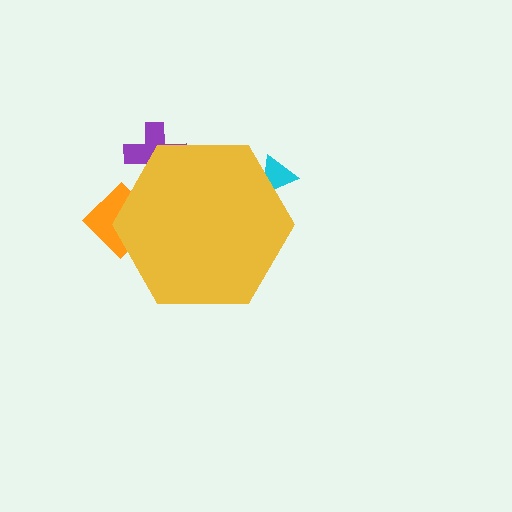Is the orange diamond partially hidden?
Yes, the orange diamond is partially hidden behind the yellow hexagon.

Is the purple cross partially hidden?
Yes, the purple cross is partially hidden behind the yellow hexagon.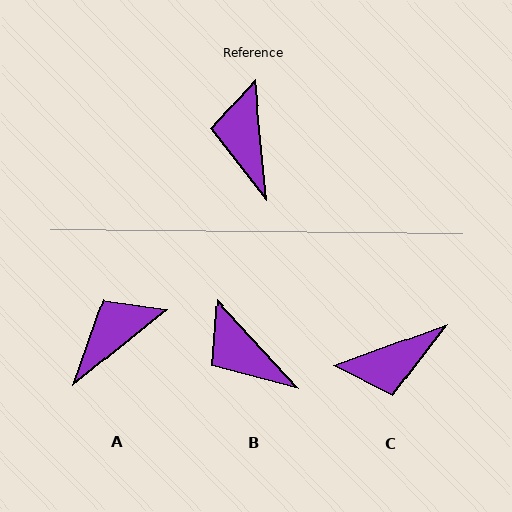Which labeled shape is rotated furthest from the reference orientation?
C, about 105 degrees away.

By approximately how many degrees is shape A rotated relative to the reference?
Approximately 57 degrees clockwise.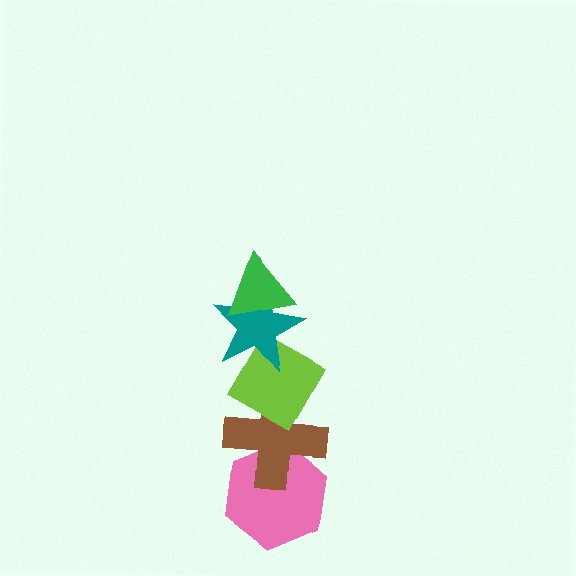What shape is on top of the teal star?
The green triangle is on top of the teal star.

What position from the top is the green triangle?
The green triangle is 1st from the top.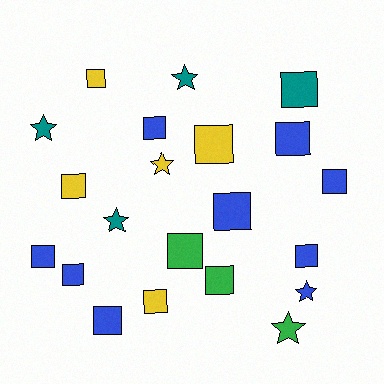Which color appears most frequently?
Blue, with 9 objects.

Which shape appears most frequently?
Square, with 15 objects.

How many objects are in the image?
There are 21 objects.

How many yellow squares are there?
There are 4 yellow squares.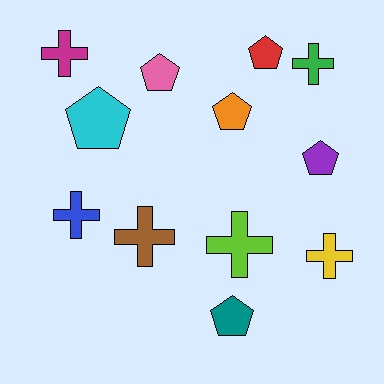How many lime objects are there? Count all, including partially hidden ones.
There is 1 lime object.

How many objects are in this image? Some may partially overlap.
There are 12 objects.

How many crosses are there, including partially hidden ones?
There are 6 crosses.